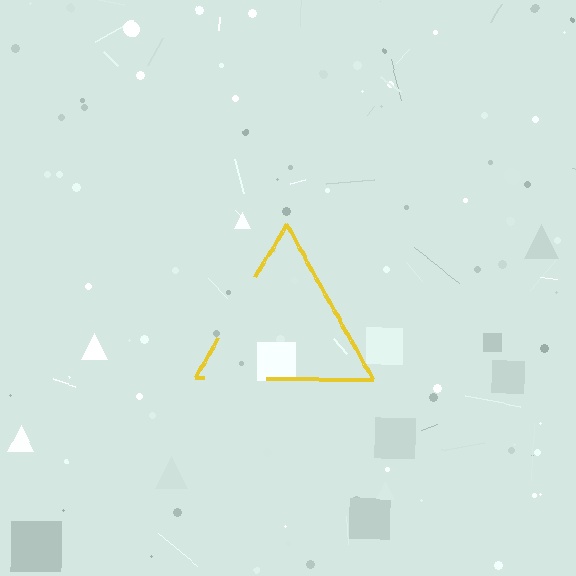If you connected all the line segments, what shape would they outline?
They would outline a triangle.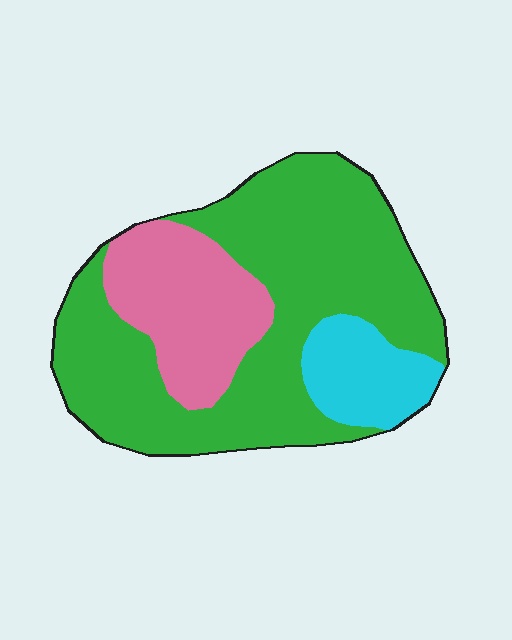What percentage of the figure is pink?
Pink covers roughly 25% of the figure.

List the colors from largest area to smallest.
From largest to smallest: green, pink, cyan.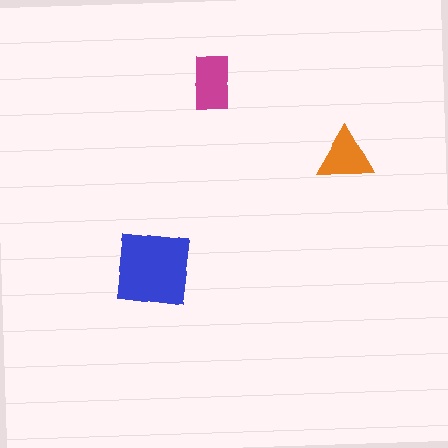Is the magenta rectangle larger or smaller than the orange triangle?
Larger.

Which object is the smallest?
The orange triangle.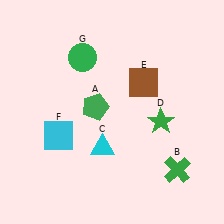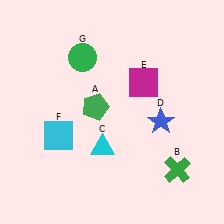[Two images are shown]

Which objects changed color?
D changed from green to blue. E changed from brown to magenta.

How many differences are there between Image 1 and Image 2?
There are 2 differences between the two images.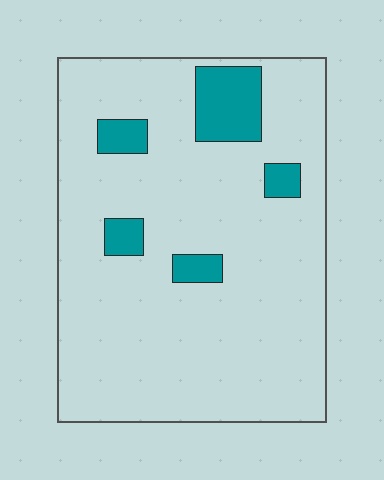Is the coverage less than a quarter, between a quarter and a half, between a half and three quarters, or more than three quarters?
Less than a quarter.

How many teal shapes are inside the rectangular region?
5.